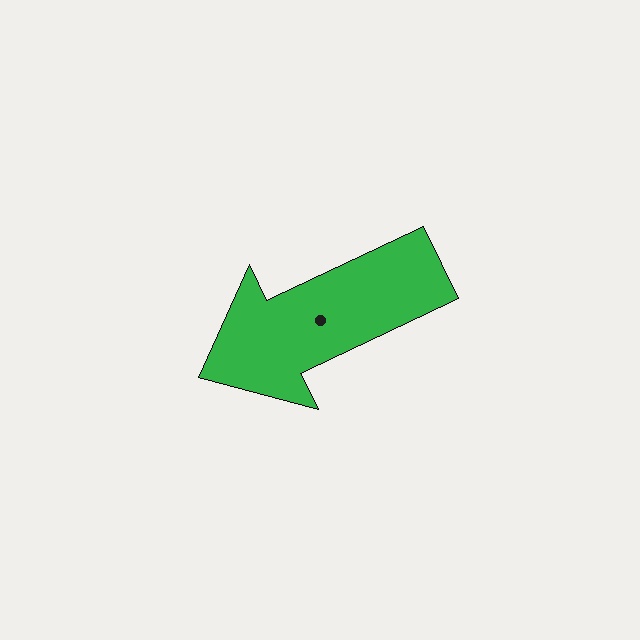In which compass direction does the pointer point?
Southwest.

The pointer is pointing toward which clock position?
Roughly 8 o'clock.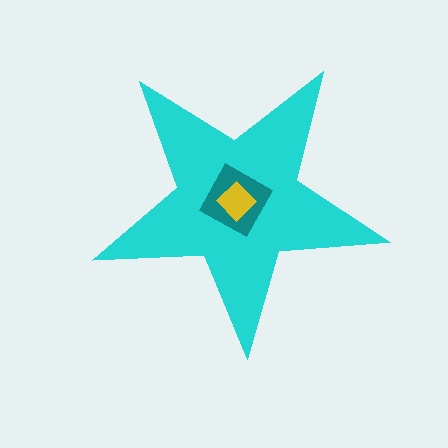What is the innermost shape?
The yellow diamond.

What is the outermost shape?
The cyan star.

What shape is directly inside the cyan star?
The teal diamond.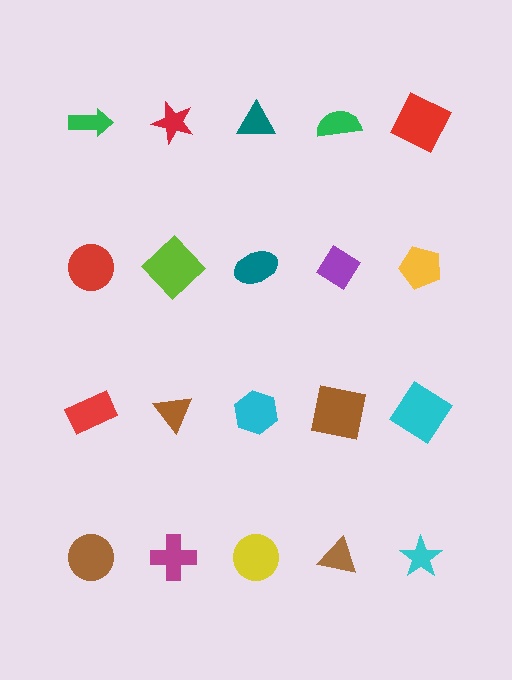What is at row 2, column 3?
A teal ellipse.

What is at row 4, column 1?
A brown circle.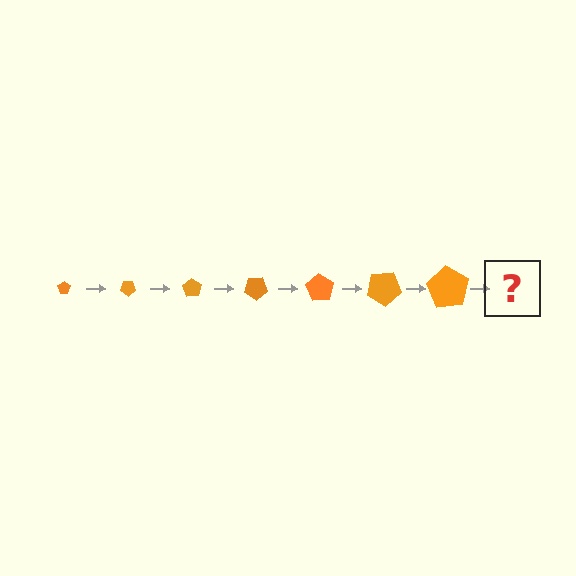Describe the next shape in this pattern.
It should be a pentagon, larger than the previous one and rotated 245 degrees from the start.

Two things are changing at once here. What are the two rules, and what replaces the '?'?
The two rules are that the pentagon grows larger each step and it rotates 35 degrees each step. The '?' should be a pentagon, larger than the previous one and rotated 245 degrees from the start.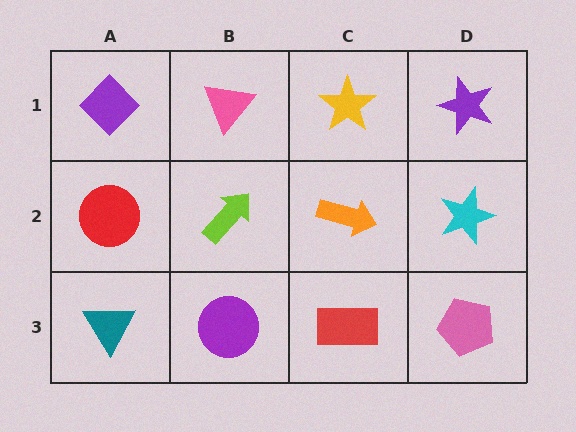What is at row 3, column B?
A purple circle.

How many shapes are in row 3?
4 shapes.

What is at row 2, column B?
A lime arrow.